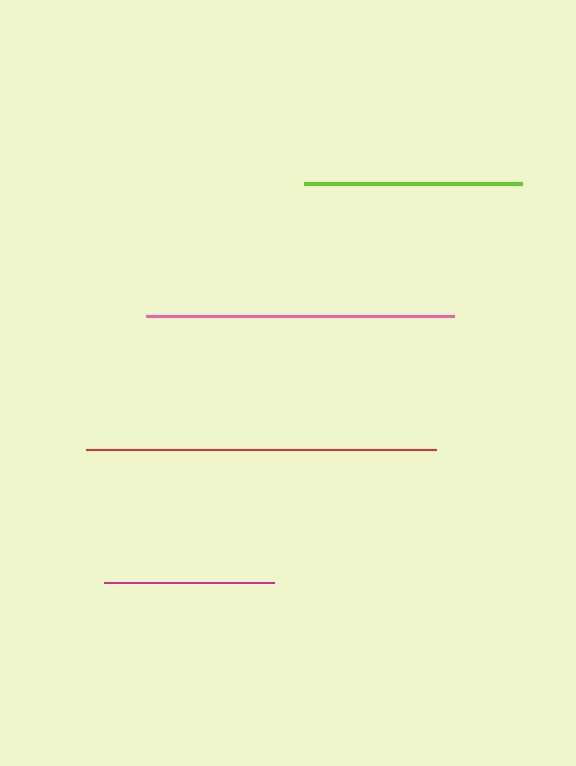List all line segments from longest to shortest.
From longest to shortest: red, pink, lime, magenta.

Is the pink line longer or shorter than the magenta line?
The pink line is longer than the magenta line.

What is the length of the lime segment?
The lime segment is approximately 218 pixels long.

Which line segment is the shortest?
The magenta line is the shortest at approximately 170 pixels.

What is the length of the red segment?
The red segment is approximately 350 pixels long.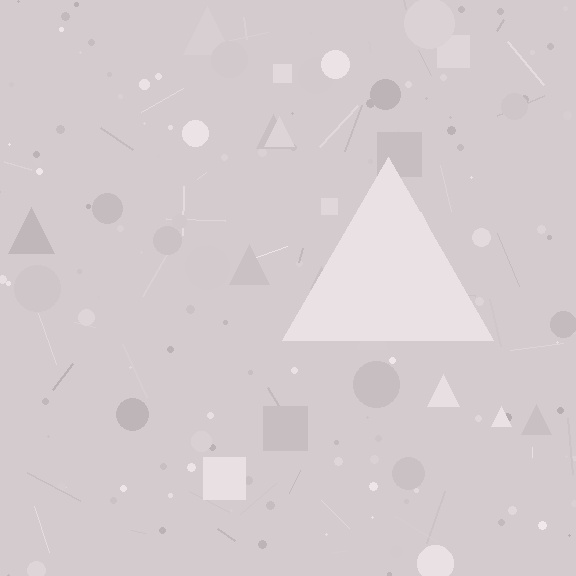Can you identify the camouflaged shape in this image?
The camouflaged shape is a triangle.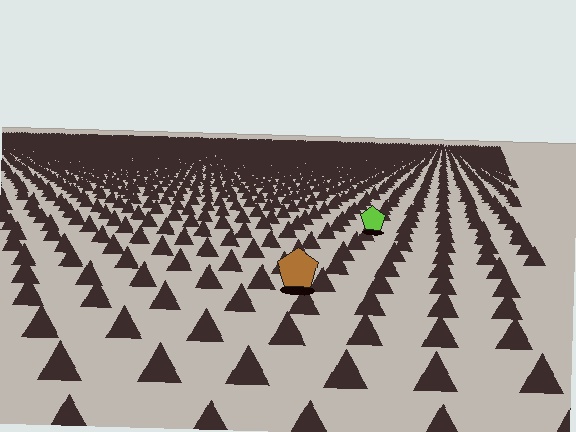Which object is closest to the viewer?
The brown pentagon is closest. The texture marks near it are larger and more spread out.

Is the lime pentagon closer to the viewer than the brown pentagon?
No. The brown pentagon is closer — you can tell from the texture gradient: the ground texture is coarser near it.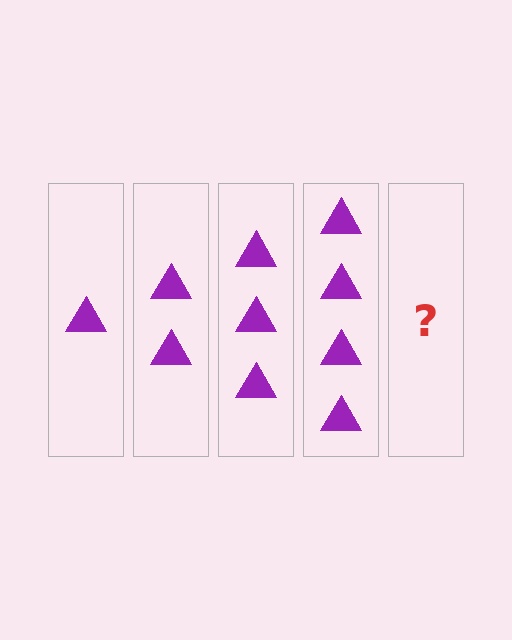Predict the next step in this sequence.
The next step is 5 triangles.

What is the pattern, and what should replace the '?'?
The pattern is that each step adds one more triangle. The '?' should be 5 triangles.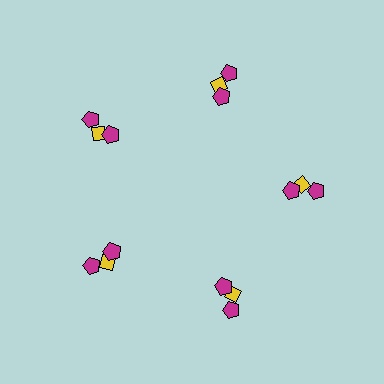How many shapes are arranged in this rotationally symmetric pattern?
There are 15 shapes, arranged in 5 groups of 3.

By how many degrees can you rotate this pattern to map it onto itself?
The pattern maps onto itself every 72 degrees of rotation.